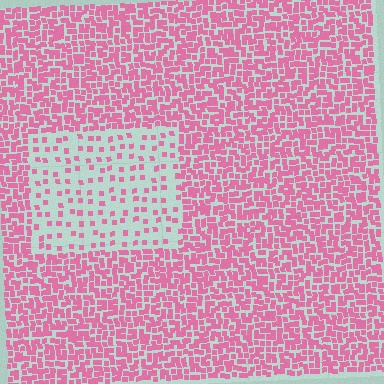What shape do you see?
I see a rectangle.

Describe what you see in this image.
The image contains small pink elements arranged at two different densities. A rectangle-shaped region is visible where the elements are less densely packed than the surrounding area.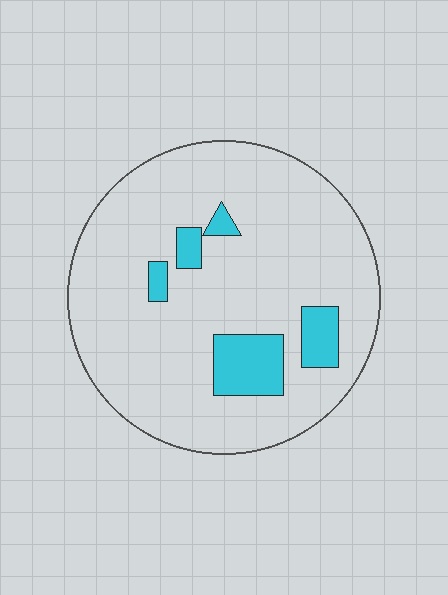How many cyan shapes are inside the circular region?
5.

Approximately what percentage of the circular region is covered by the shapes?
Approximately 10%.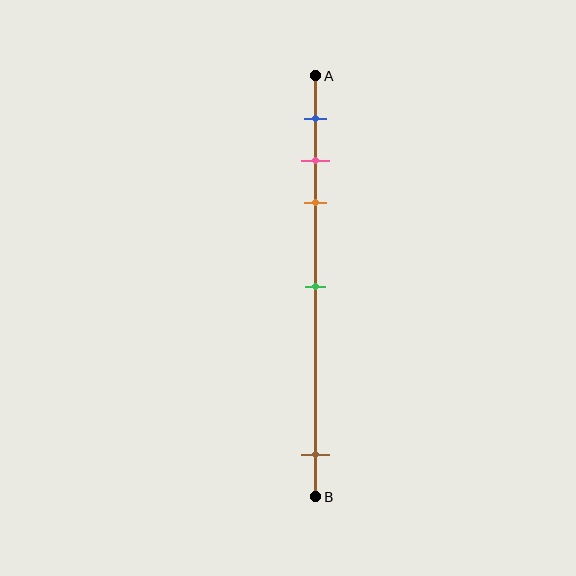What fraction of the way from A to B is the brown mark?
The brown mark is approximately 90% (0.9) of the way from A to B.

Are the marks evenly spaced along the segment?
No, the marks are not evenly spaced.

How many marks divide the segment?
There are 5 marks dividing the segment.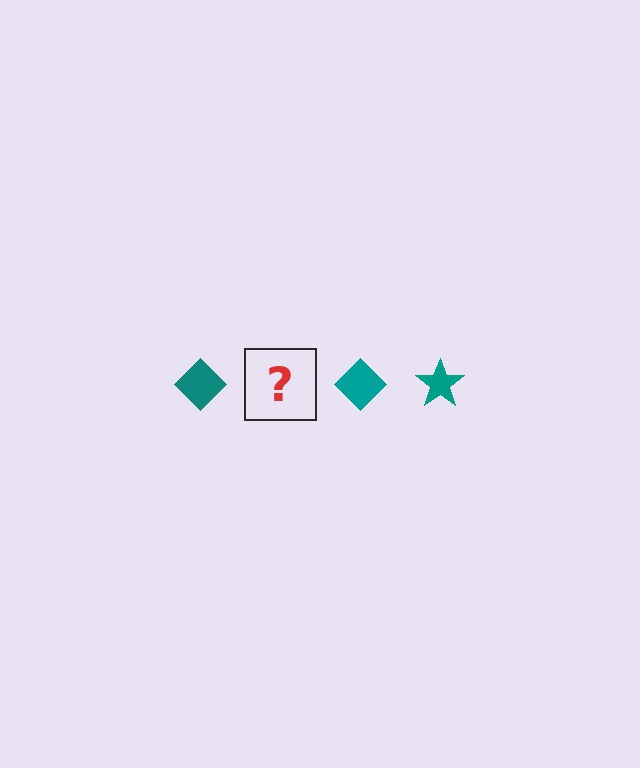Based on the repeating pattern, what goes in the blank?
The blank should be a teal star.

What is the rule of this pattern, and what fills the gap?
The rule is that the pattern cycles through diamond, star shapes in teal. The gap should be filled with a teal star.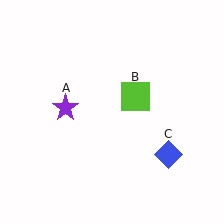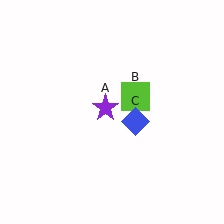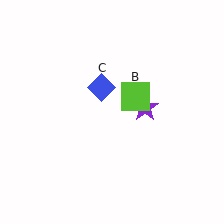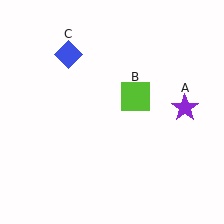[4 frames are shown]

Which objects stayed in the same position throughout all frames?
Lime square (object B) remained stationary.